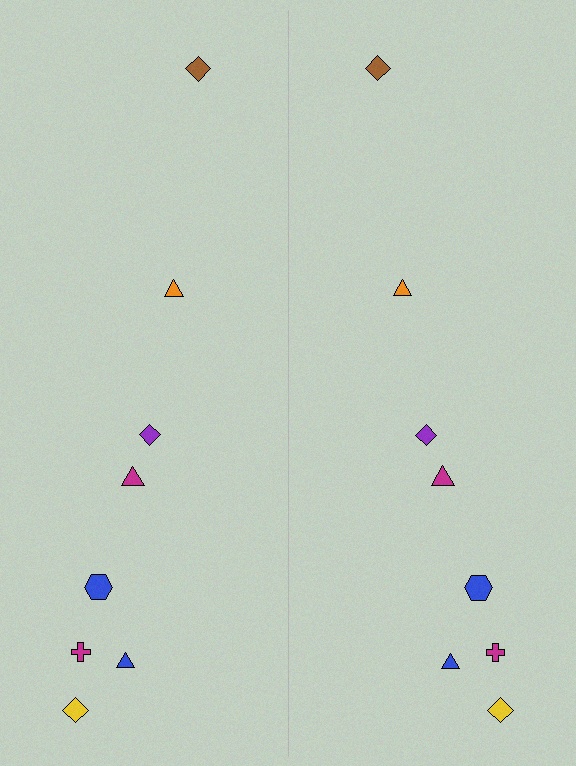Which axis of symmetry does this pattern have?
The pattern has a vertical axis of symmetry running through the center of the image.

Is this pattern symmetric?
Yes, this pattern has bilateral (reflection) symmetry.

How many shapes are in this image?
There are 16 shapes in this image.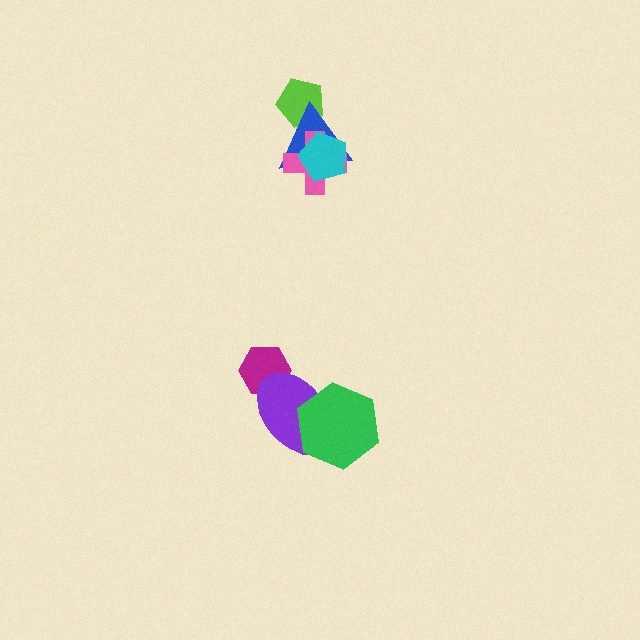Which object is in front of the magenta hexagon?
The purple ellipse is in front of the magenta hexagon.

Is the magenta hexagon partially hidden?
Yes, it is partially covered by another shape.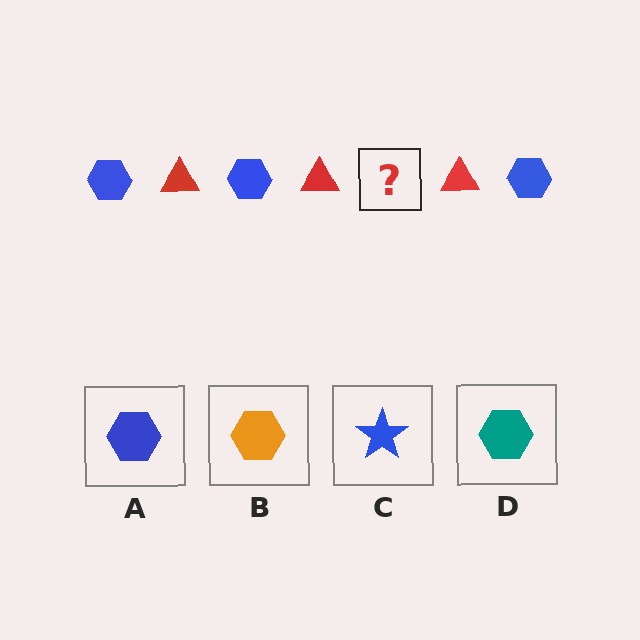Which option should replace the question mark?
Option A.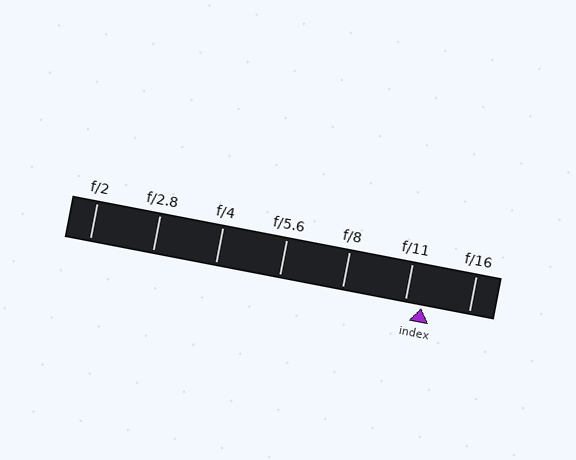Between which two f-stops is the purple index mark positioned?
The index mark is between f/11 and f/16.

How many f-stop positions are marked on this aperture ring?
There are 7 f-stop positions marked.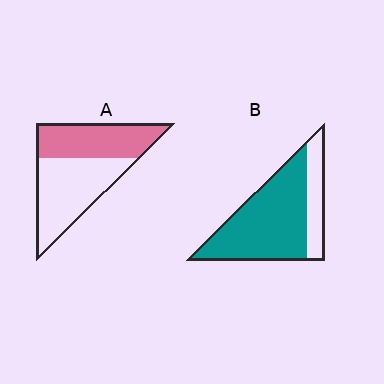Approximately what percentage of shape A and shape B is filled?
A is approximately 45% and B is approximately 75%.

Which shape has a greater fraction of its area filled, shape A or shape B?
Shape B.